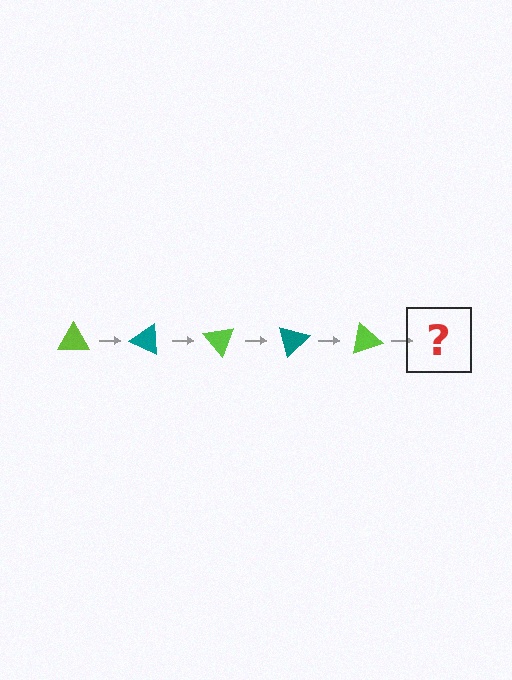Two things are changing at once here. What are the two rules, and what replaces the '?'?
The two rules are that it rotates 25 degrees each step and the color cycles through lime and teal. The '?' should be a teal triangle, rotated 125 degrees from the start.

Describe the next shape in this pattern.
It should be a teal triangle, rotated 125 degrees from the start.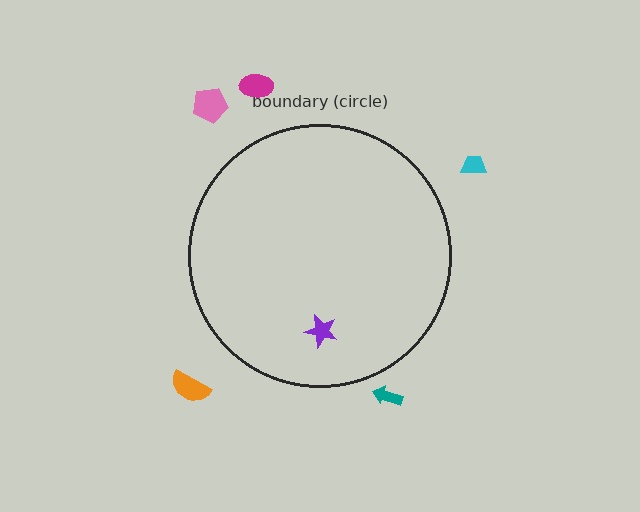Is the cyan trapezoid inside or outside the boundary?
Outside.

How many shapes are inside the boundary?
1 inside, 5 outside.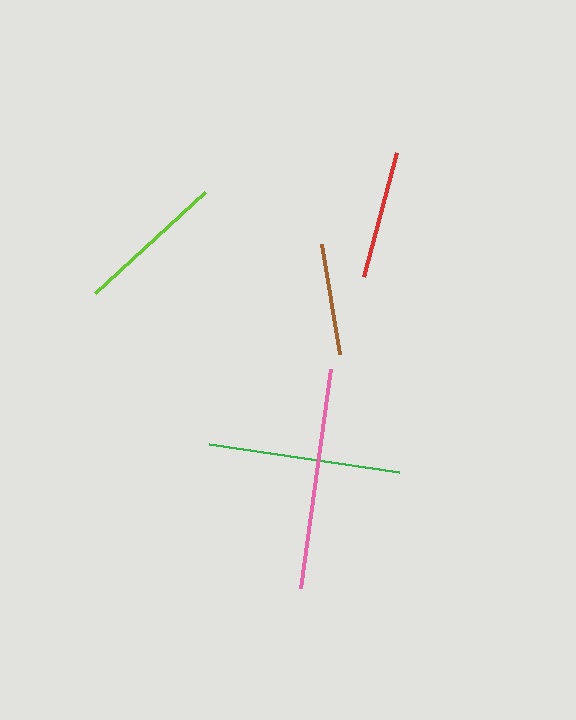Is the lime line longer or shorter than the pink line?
The pink line is longer than the lime line.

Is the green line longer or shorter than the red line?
The green line is longer than the red line.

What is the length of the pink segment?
The pink segment is approximately 220 pixels long.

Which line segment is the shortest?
The brown line is the shortest at approximately 112 pixels.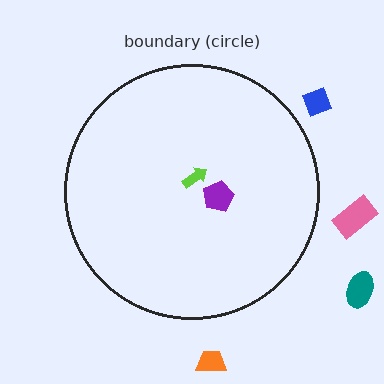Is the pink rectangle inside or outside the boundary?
Outside.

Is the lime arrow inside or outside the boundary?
Inside.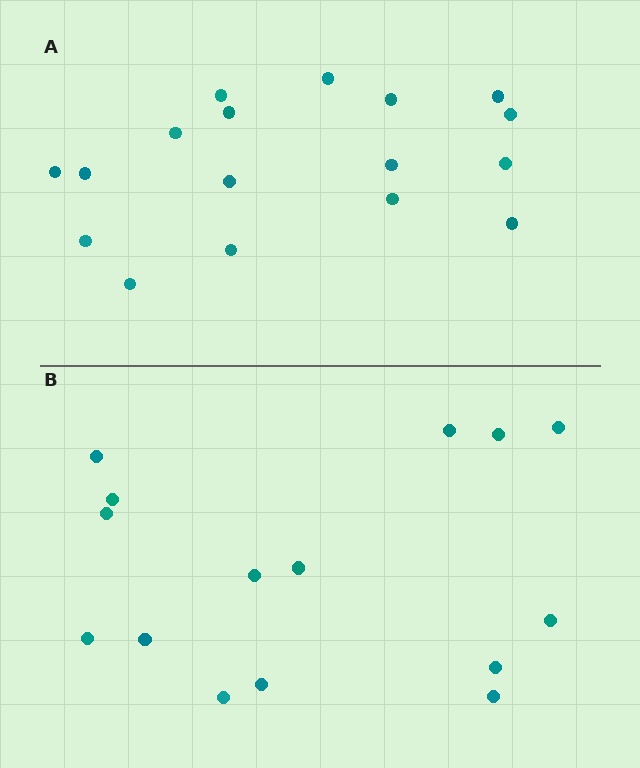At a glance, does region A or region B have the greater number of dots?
Region A (the top region) has more dots.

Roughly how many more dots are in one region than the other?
Region A has just a few more — roughly 2 or 3 more dots than region B.